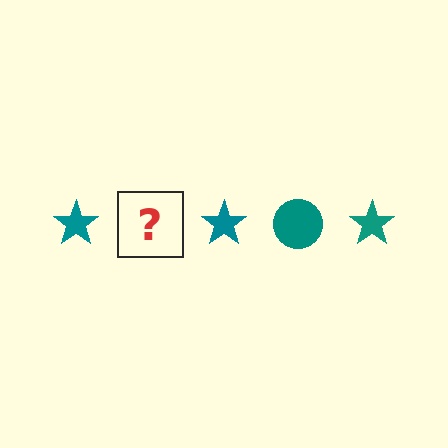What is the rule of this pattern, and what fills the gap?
The rule is that the pattern cycles through star, circle shapes in teal. The gap should be filled with a teal circle.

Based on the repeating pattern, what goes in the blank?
The blank should be a teal circle.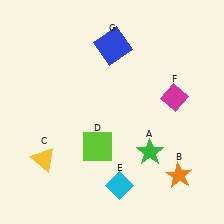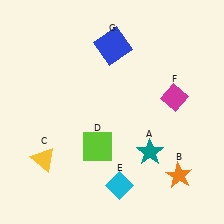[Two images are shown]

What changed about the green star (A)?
In Image 1, A is green. In Image 2, it changed to teal.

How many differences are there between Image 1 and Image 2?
There is 1 difference between the two images.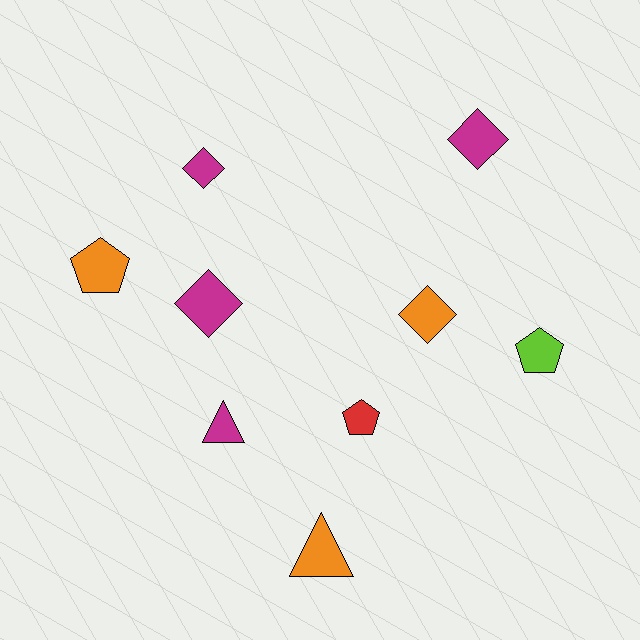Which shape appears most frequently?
Diamond, with 4 objects.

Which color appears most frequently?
Magenta, with 4 objects.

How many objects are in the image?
There are 9 objects.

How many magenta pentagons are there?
There are no magenta pentagons.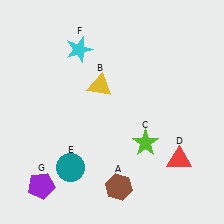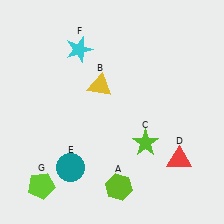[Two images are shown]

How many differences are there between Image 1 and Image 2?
There are 2 differences between the two images.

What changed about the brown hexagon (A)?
In Image 1, A is brown. In Image 2, it changed to lime.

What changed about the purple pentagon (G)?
In Image 1, G is purple. In Image 2, it changed to lime.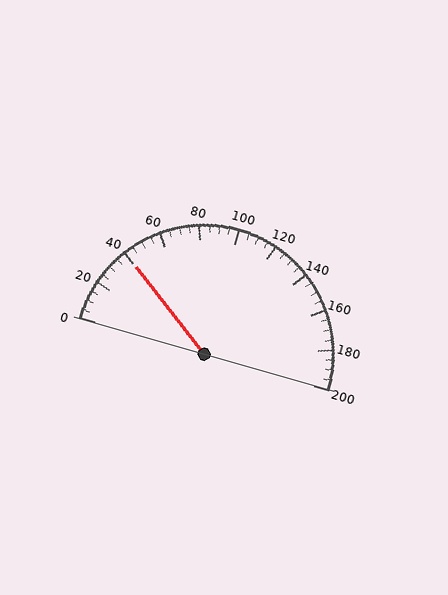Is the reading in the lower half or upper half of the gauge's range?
The reading is in the lower half of the range (0 to 200).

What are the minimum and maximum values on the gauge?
The gauge ranges from 0 to 200.